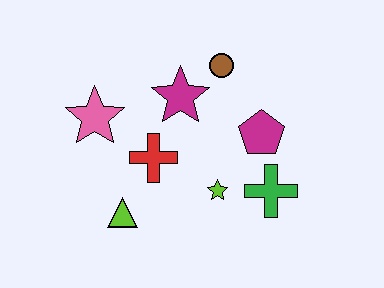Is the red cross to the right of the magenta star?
No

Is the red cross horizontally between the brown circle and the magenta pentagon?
No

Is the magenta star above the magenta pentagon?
Yes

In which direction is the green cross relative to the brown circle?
The green cross is below the brown circle.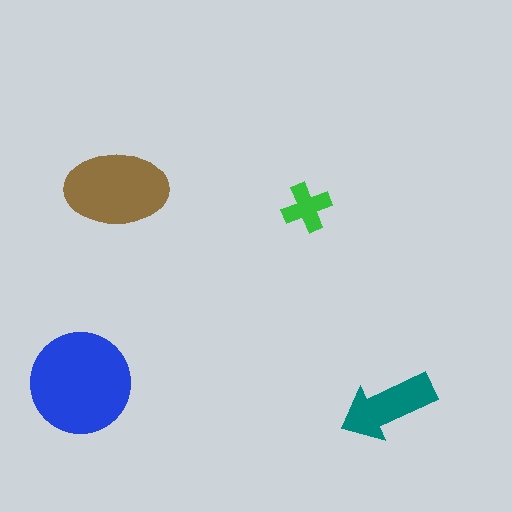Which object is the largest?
The blue circle.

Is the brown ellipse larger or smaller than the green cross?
Larger.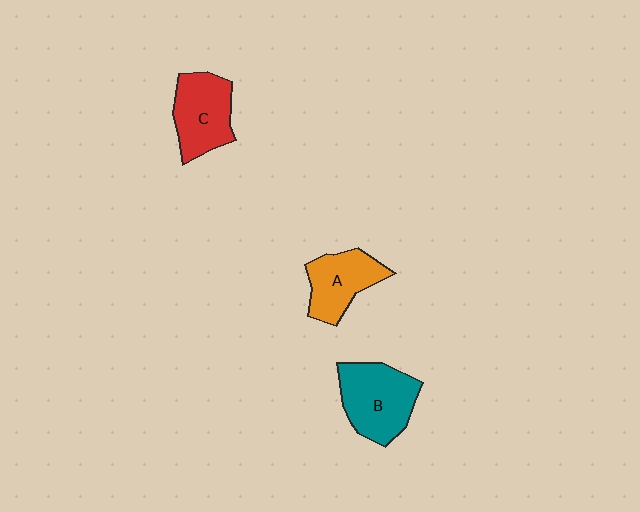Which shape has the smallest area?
Shape A (orange).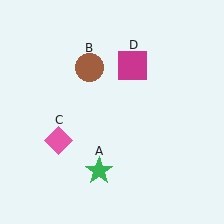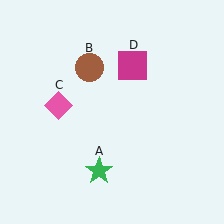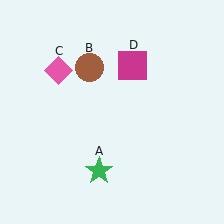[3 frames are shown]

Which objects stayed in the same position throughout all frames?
Green star (object A) and brown circle (object B) and magenta square (object D) remained stationary.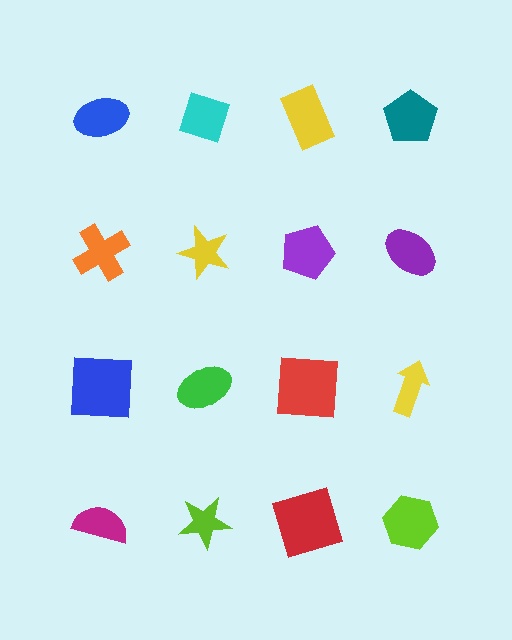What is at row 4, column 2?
A lime star.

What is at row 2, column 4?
A purple ellipse.